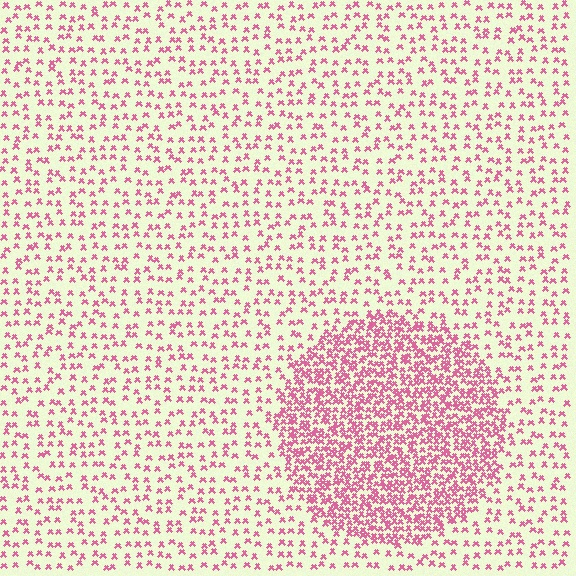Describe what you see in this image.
The image contains small pink elements arranged at two different densities. A circle-shaped region is visible where the elements are more densely packed than the surrounding area.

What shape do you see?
I see a circle.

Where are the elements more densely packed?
The elements are more densely packed inside the circle boundary.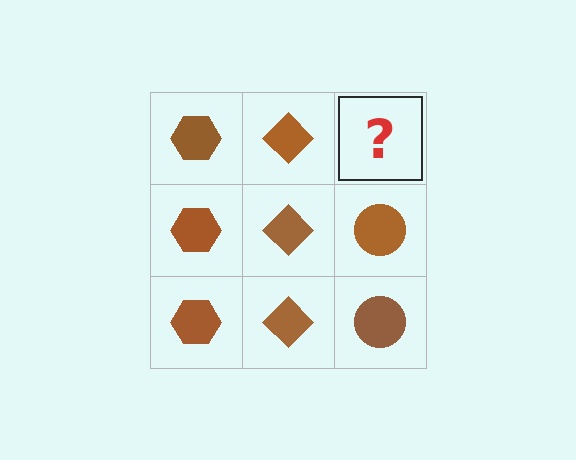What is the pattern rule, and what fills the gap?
The rule is that each column has a consistent shape. The gap should be filled with a brown circle.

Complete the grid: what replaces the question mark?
The question mark should be replaced with a brown circle.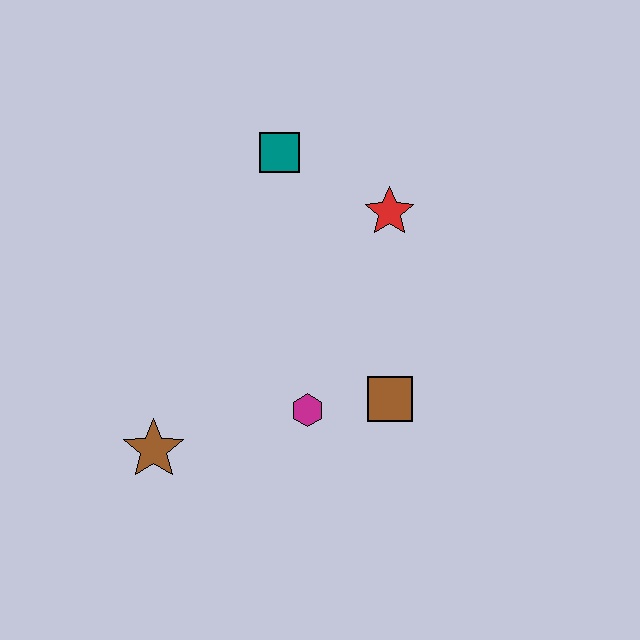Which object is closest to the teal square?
The red star is closest to the teal square.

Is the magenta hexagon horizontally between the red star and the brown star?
Yes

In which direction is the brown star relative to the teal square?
The brown star is below the teal square.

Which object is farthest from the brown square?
The teal square is farthest from the brown square.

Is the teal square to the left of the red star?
Yes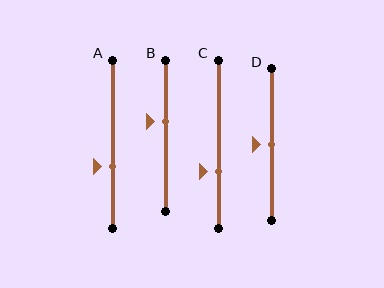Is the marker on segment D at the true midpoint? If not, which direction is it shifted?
Yes, the marker on segment D is at the true midpoint.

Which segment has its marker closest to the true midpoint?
Segment D has its marker closest to the true midpoint.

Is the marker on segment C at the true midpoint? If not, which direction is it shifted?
No, the marker on segment C is shifted downward by about 16% of the segment length.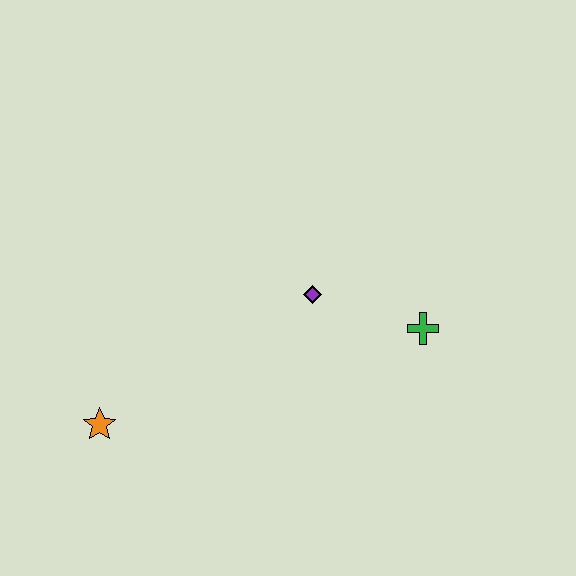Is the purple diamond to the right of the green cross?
No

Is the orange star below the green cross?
Yes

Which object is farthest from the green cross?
The orange star is farthest from the green cross.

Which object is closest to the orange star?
The purple diamond is closest to the orange star.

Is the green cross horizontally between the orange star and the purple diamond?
No